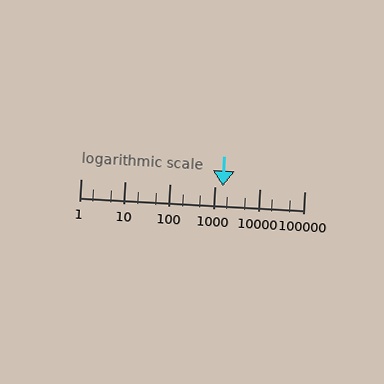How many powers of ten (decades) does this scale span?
The scale spans 5 decades, from 1 to 100000.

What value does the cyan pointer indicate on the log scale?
The pointer indicates approximately 1500.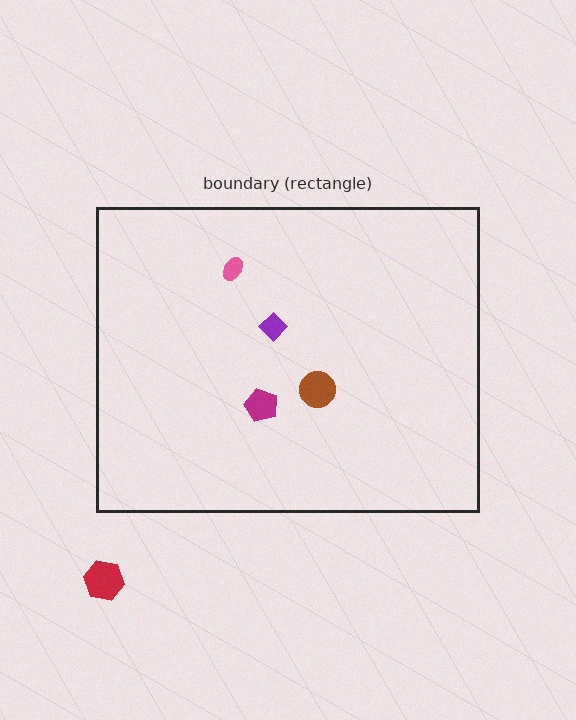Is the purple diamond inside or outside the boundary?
Inside.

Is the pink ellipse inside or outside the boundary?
Inside.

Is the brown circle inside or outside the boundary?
Inside.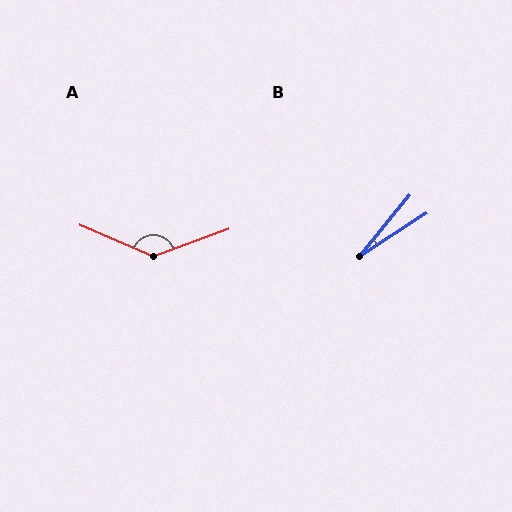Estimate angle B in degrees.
Approximately 18 degrees.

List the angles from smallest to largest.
B (18°), A (136°).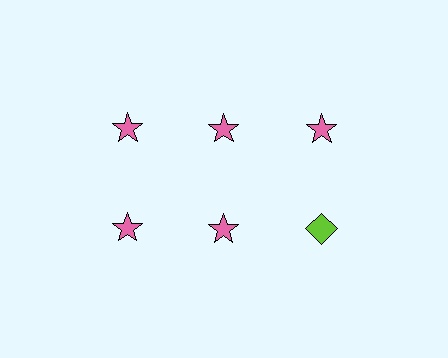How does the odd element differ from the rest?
It differs in both color (lime instead of pink) and shape (diamond instead of star).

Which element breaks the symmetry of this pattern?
The lime diamond in the second row, center column breaks the symmetry. All other shapes are pink stars.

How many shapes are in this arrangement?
There are 6 shapes arranged in a grid pattern.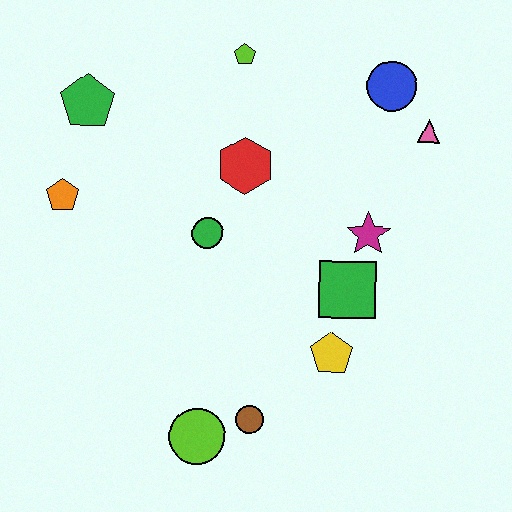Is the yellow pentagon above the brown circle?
Yes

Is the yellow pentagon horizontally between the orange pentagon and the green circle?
No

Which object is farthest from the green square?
The green pentagon is farthest from the green square.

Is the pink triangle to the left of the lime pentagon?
No